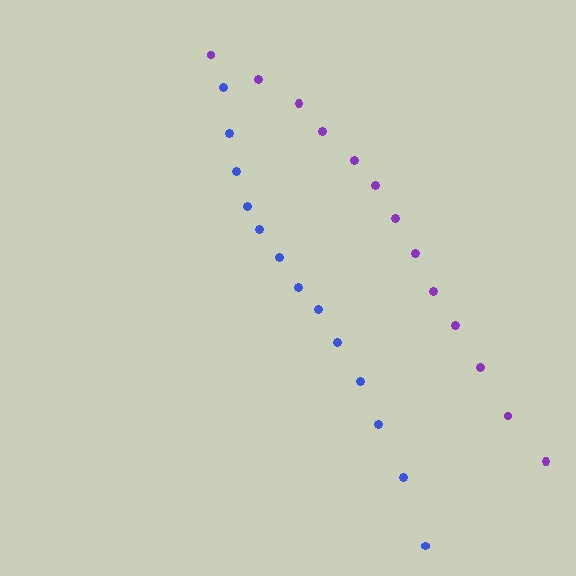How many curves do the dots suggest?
There are 2 distinct paths.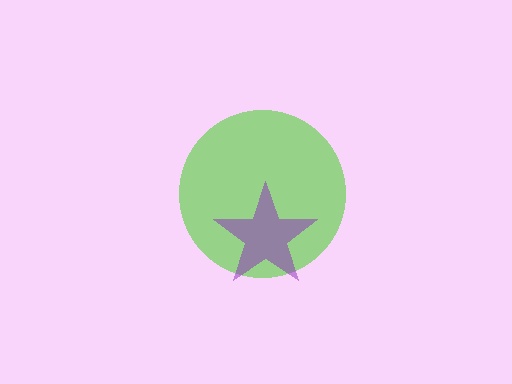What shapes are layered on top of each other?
The layered shapes are: a lime circle, a purple star.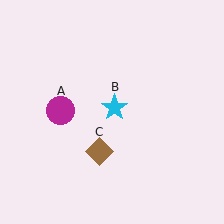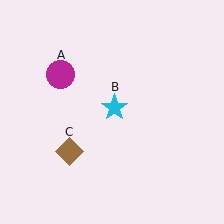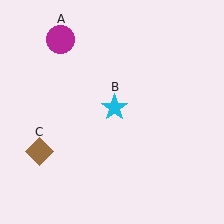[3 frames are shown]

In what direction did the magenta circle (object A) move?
The magenta circle (object A) moved up.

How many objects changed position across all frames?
2 objects changed position: magenta circle (object A), brown diamond (object C).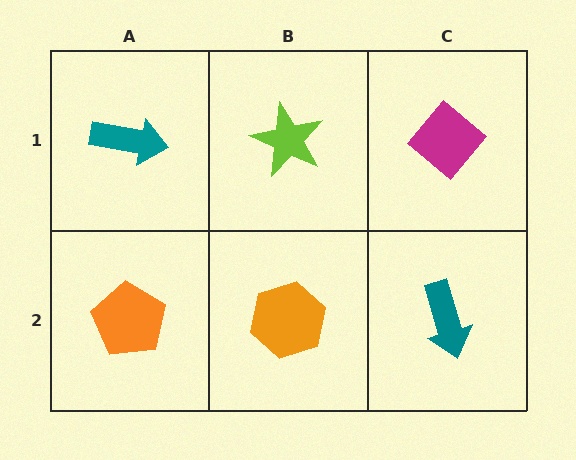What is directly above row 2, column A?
A teal arrow.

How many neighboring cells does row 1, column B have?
3.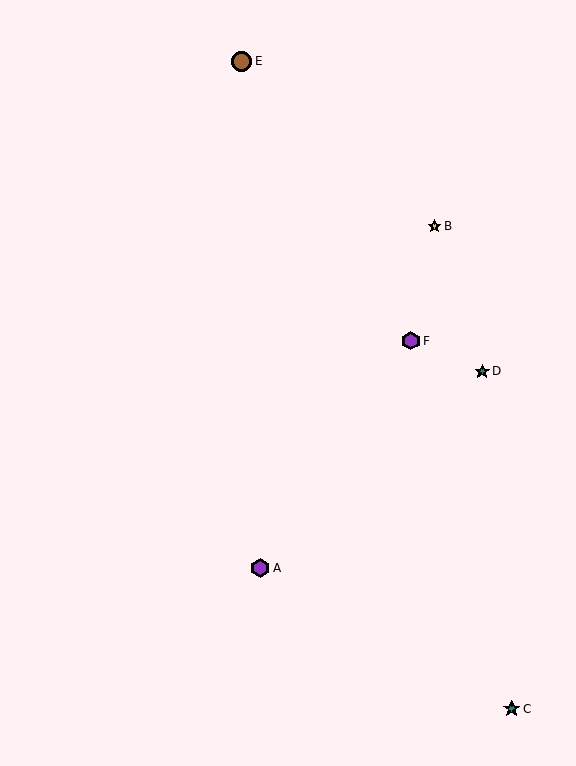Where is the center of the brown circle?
The center of the brown circle is at (242, 61).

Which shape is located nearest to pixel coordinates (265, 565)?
The purple hexagon (labeled A) at (260, 568) is nearest to that location.